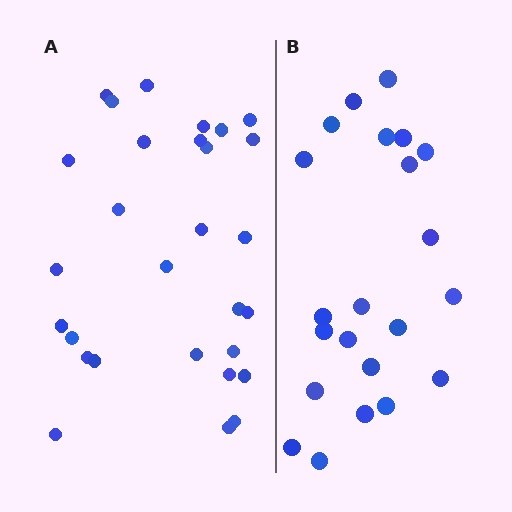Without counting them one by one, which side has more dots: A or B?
Region A (the left region) has more dots.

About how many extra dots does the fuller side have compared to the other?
Region A has roughly 8 or so more dots than region B.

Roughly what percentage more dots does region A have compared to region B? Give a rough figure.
About 30% more.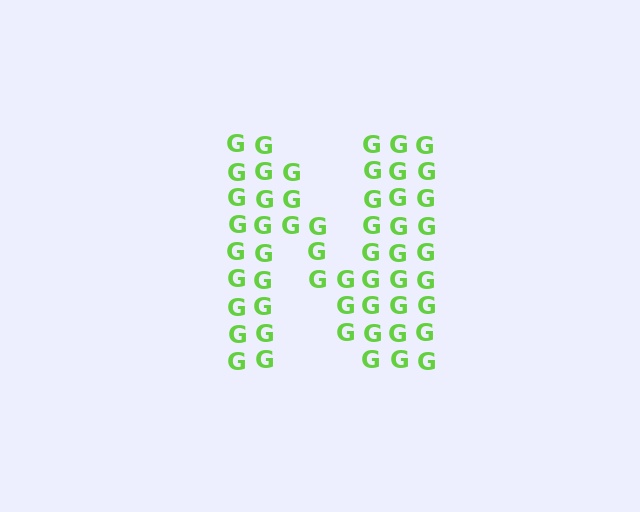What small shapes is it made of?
It is made of small letter G's.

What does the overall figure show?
The overall figure shows the letter N.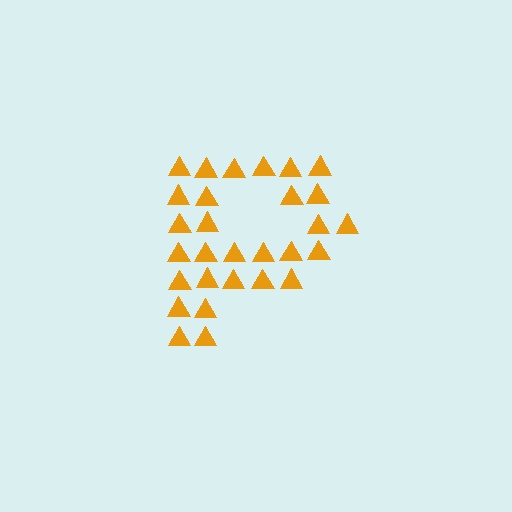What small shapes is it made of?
It is made of small triangles.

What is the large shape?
The large shape is the letter P.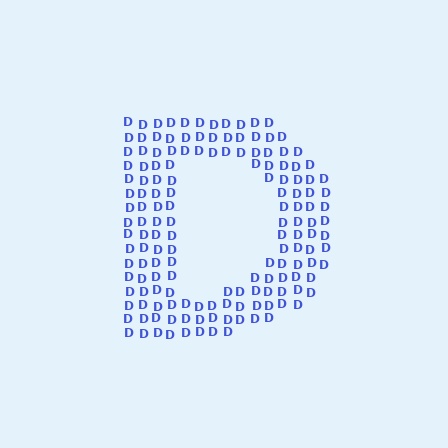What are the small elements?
The small elements are letter D's.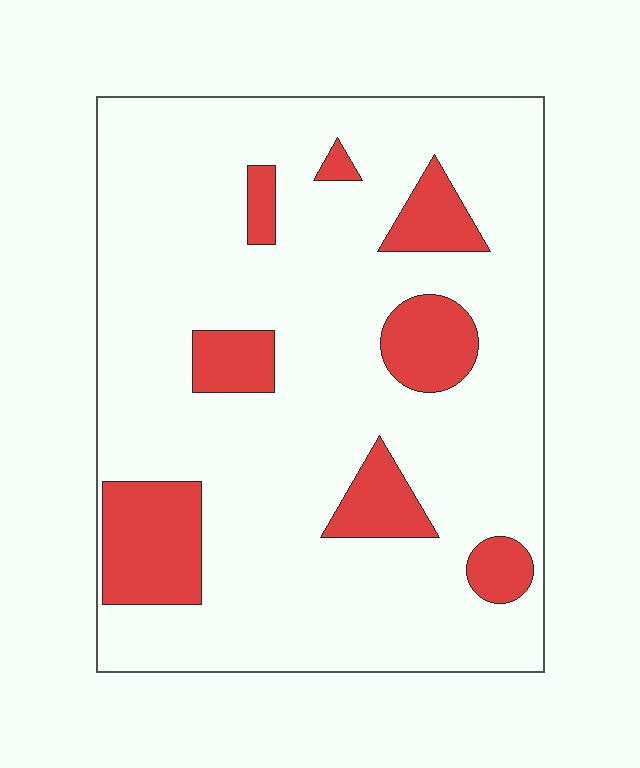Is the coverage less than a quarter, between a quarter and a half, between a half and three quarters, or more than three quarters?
Less than a quarter.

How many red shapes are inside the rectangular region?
8.